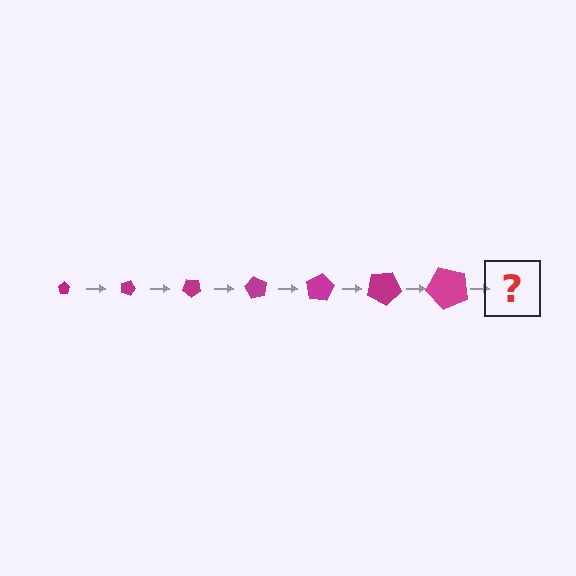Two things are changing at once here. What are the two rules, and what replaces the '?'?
The two rules are that the pentagon grows larger each step and it rotates 20 degrees each step. The '?' should be a pentagon, larger than the previous one and rotated 140 degrees from the start.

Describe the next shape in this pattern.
It should be a pentagon, larger than the previous one and rotated 140 degrees from the start.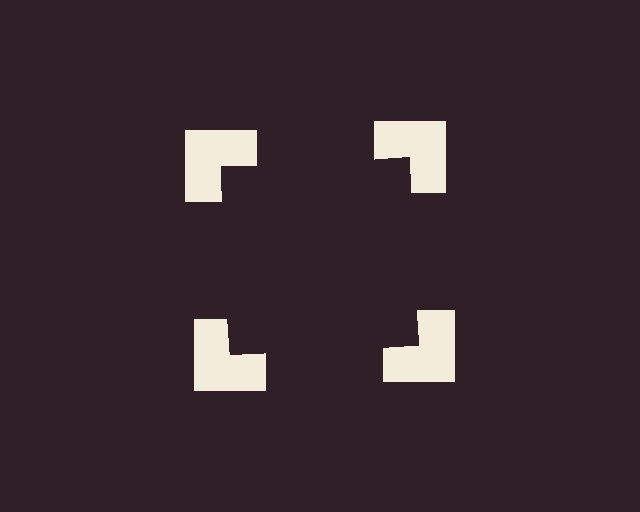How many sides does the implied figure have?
4 sides.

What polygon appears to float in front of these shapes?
An illusory square — its edges are inferred from the aligned wedge cuts in the notched squares, not physically drawn.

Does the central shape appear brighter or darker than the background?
It typically appears slightly darker than the background, even though no actual brightness change is drawn.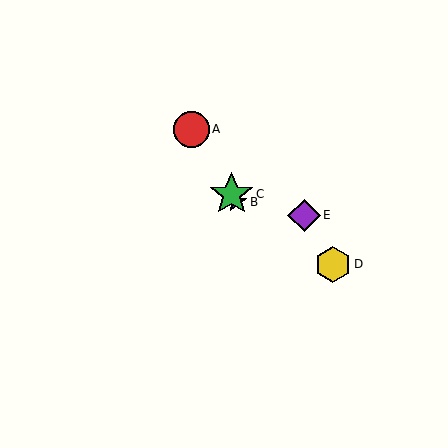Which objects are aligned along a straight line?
Objects A, B, C are aligned along a straight line.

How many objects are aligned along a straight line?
3 objects (A, B, C) are aligned along a straight line.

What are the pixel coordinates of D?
Object D is at (333, 264).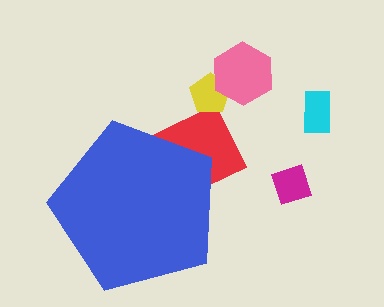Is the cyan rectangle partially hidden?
No, the cyan rectangle is fully visible.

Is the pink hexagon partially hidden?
No, the pink hexagon is fully visible.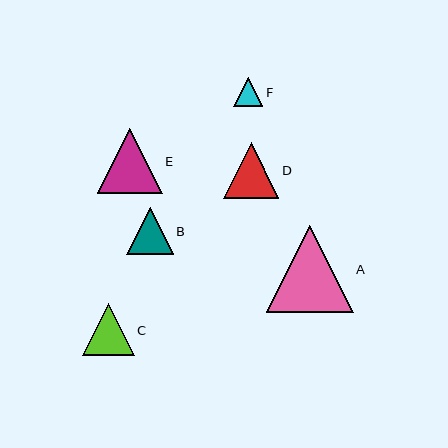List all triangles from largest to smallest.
From largest to smallest: A, E, D, C, B, F.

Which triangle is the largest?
Triangle A is the largest with a size of approximately 86 pixels.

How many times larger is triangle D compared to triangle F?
Triangle D is approximately 1.9 times the size of triangle F.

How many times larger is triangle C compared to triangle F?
Triangle C is approximately 1.8 times the size of triangle F.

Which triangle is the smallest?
Triangle F is the smallest with a size of approximately 29 pixels.